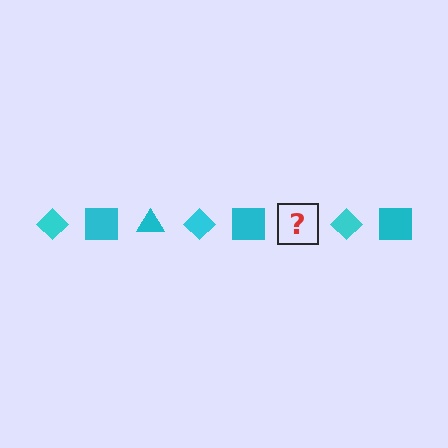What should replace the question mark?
The question mark should be replaced with a cyan triangle.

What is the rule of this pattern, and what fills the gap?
The rule is that the pattern cycles through diamond, square, triangle shapes in cyan. The gap should be filled with a cyan triangle.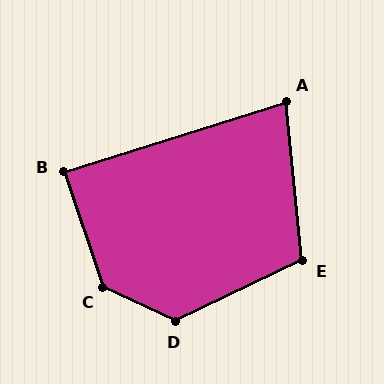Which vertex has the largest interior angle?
C, at approximately 134 degrees.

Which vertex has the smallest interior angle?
A, at approximately 79 degrees.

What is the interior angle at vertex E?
Approximately 109 degrees (obtuse).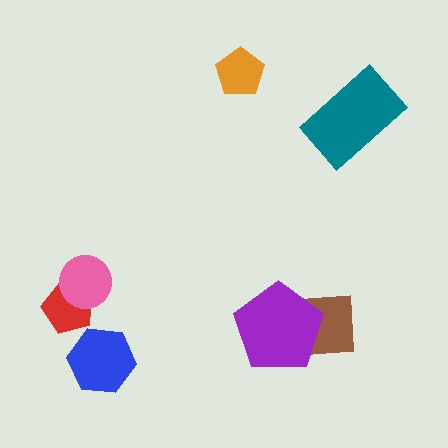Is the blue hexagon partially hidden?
No, no other shape covers it.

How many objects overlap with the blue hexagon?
0 objects overlap with the blue hexagon.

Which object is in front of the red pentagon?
The pink circle is in front of the red pentagon.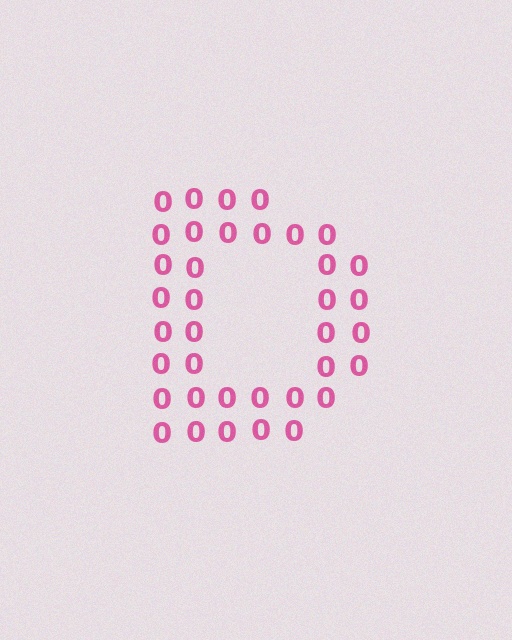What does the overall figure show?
The overall figure shows the letter D.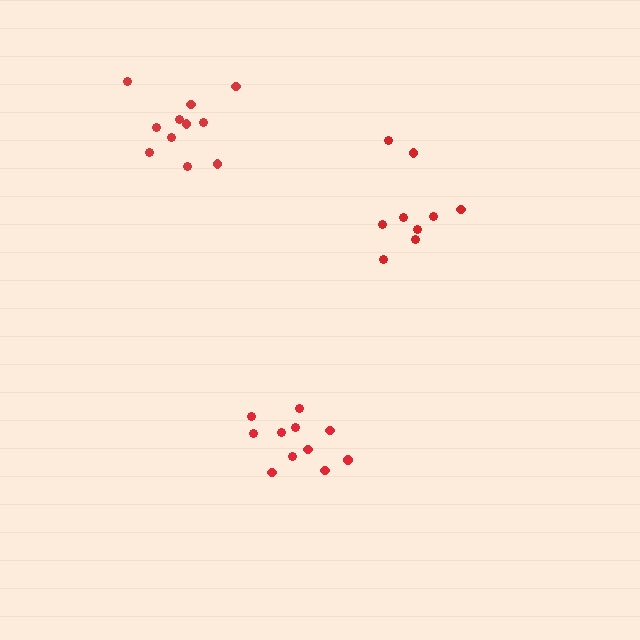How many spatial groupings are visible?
There are 3 spatial groupings.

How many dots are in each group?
Group 1: 11 dots, Group 2: 11 dots, Group 3: 9 dots (31 total).